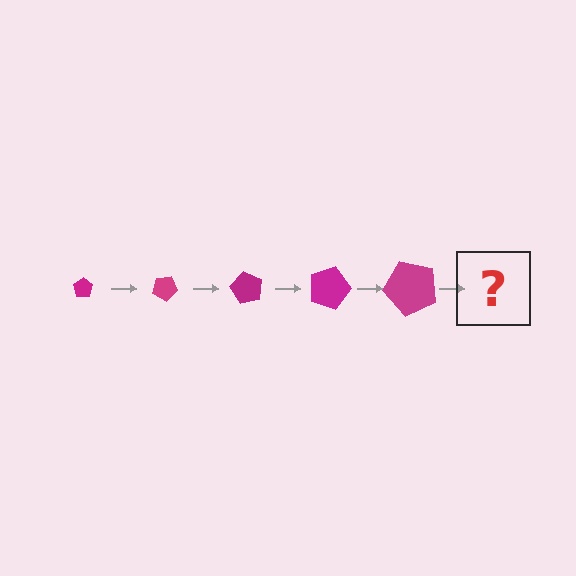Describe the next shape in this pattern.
It should be a pentagon, larger than the previous one and rotated 150 degrees from the start.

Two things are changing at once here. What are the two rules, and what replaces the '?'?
The two rules are that the pentagon grows larger each step and it rotates 30 degrees each step. The '?' should be a pentagon, larger than the previous one and rotated 150 degrees from the start.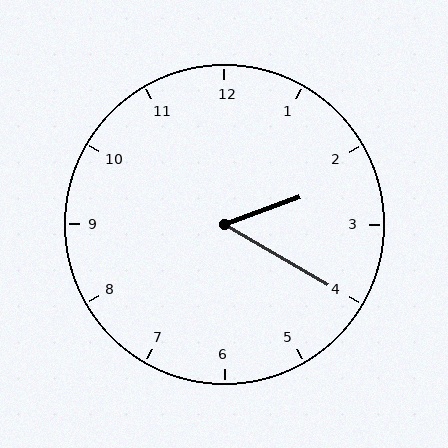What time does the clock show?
2:20.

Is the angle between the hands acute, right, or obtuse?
It is acute.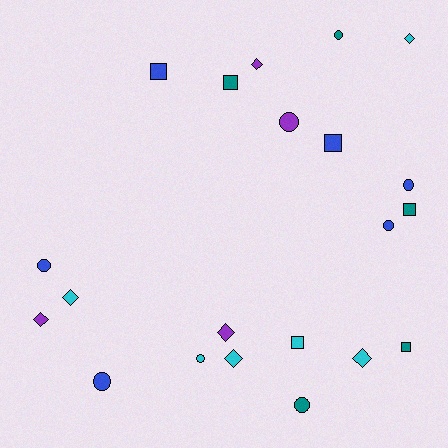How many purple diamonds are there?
There are 3 purple diamonds.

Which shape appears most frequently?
Circle, with 8 objects.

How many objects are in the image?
There are 21 objects.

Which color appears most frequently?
Cyan, with 6 objects.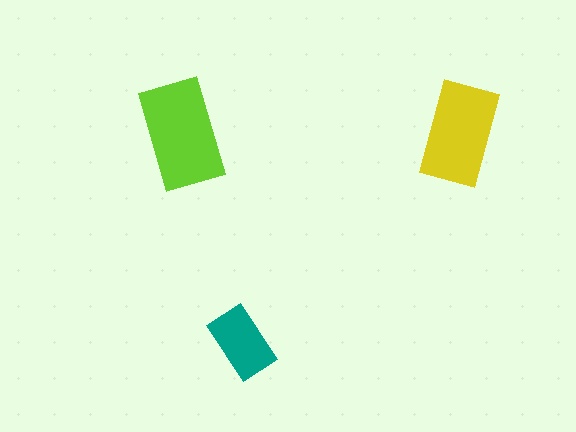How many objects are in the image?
There are 3 objects in the image.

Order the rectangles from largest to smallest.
the lime one, the yellow one, the teal one.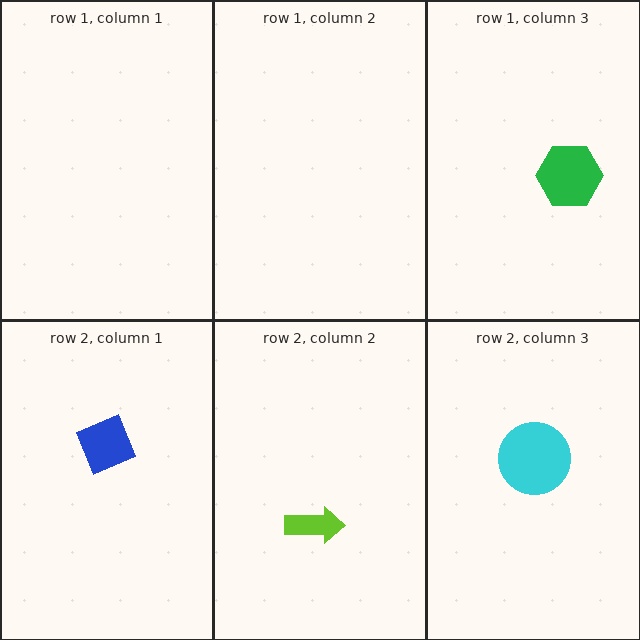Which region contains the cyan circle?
The row 2, column 3 region.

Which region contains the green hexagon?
The row 1, column 3 region.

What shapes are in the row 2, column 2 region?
The lime arrow.